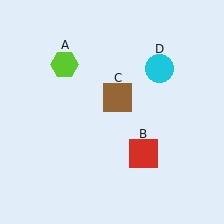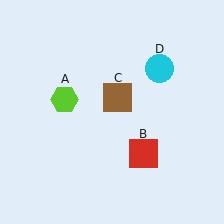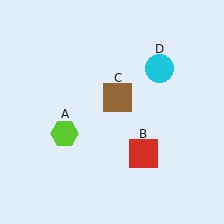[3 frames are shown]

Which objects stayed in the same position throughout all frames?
Red square (object B) and brown square (object C) and cyan circle (object D) remained stationary.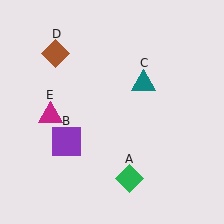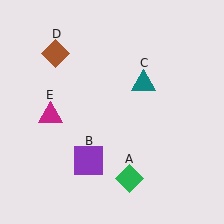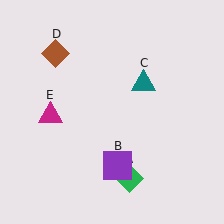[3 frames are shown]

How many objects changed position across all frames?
1 object changed position: purple square (object B).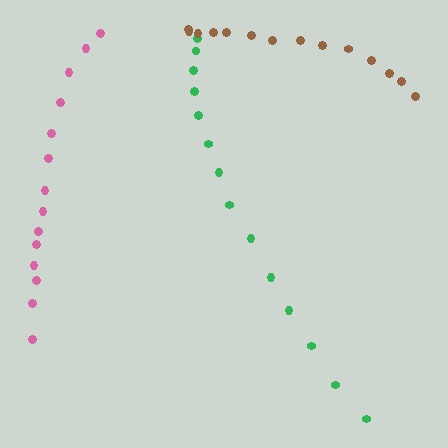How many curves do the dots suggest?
There are 3 distinct paths.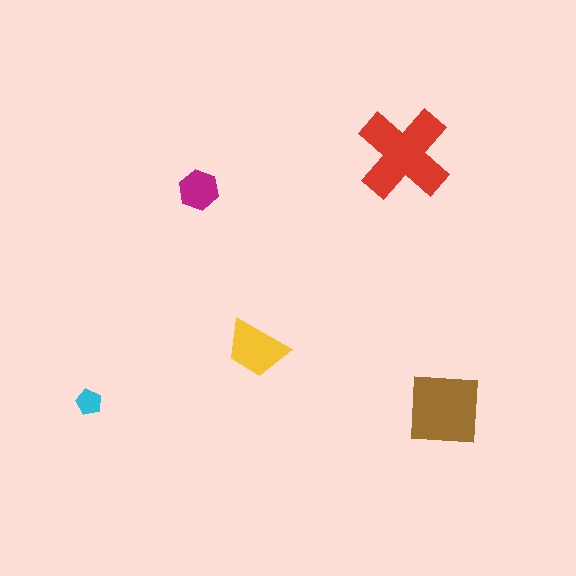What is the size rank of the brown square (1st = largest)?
2nd.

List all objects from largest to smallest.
The red cross, the brown square, the yellow trapezoid, the magenta hexagon, the cyan pentagon.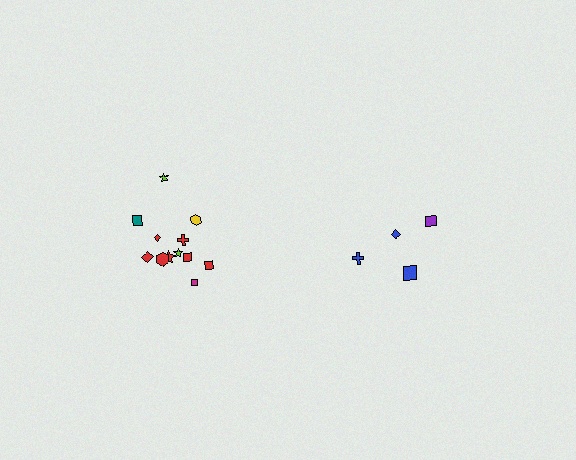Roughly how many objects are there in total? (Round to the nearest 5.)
Roughly 15 objects in total.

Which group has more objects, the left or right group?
The left group.